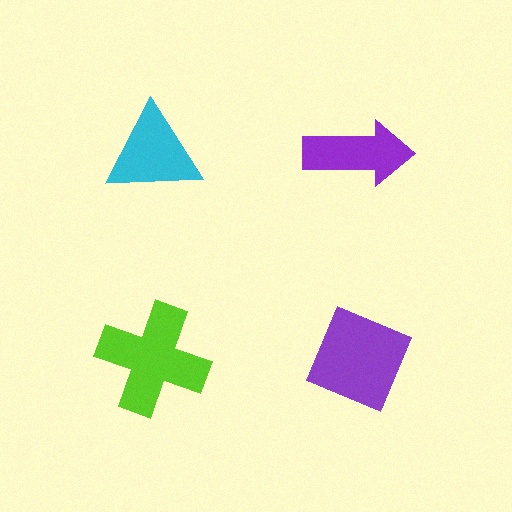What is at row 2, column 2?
A purple diamond.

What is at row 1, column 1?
A cyan triangle.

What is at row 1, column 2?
A purple arrow.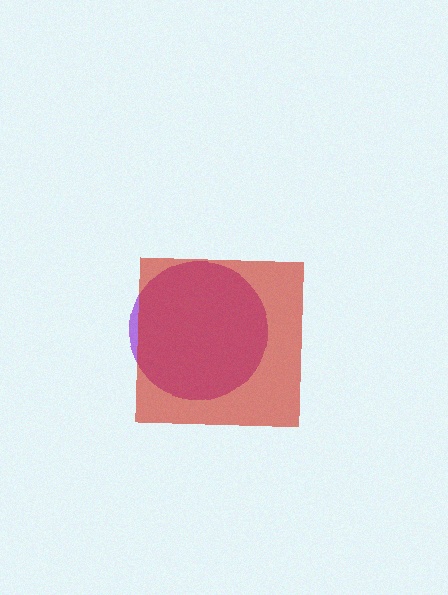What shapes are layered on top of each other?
The layered shapes are: a purple circle, a red square.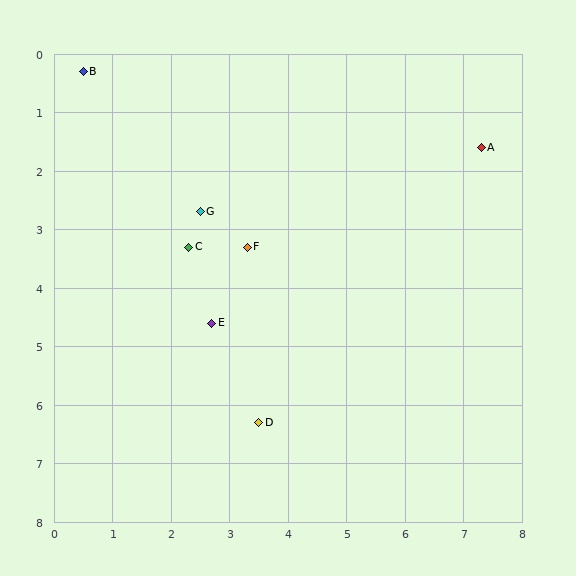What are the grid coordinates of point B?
Point B is at approximately (0.5, 0.3).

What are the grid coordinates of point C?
Point C is at approximately (2.3, 3.3).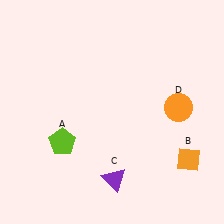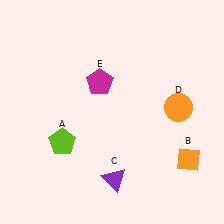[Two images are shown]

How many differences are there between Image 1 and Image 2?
There is 1 difference between the two images.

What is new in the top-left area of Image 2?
A magenta pentagon (E) was added in the top-left area of Image 2.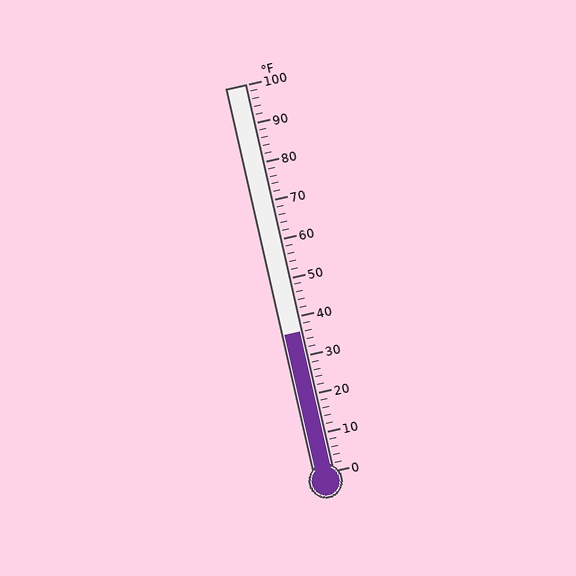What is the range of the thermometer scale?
The thermometer scale ranges from 0°F to 100°F.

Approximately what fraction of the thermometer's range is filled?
The thermometer is filled to approximately 35% of its range.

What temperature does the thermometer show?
The thermometer shows approximately 36°F.